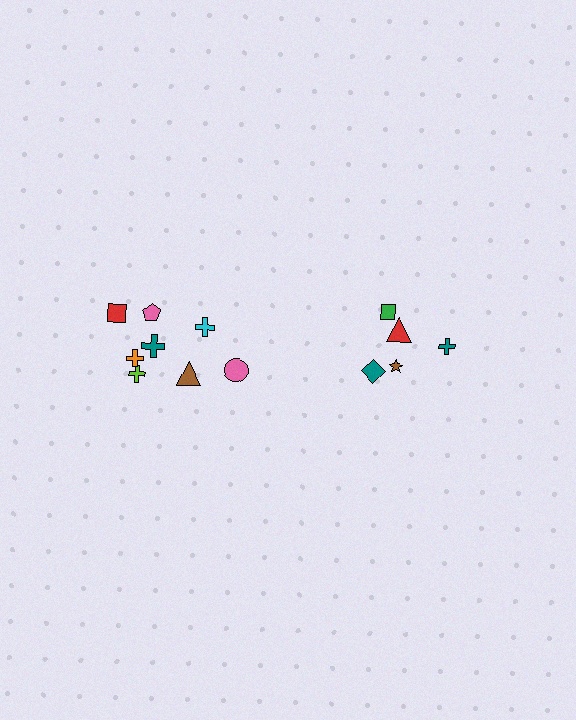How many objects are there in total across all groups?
There are 13 objects.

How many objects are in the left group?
There are 8 objects.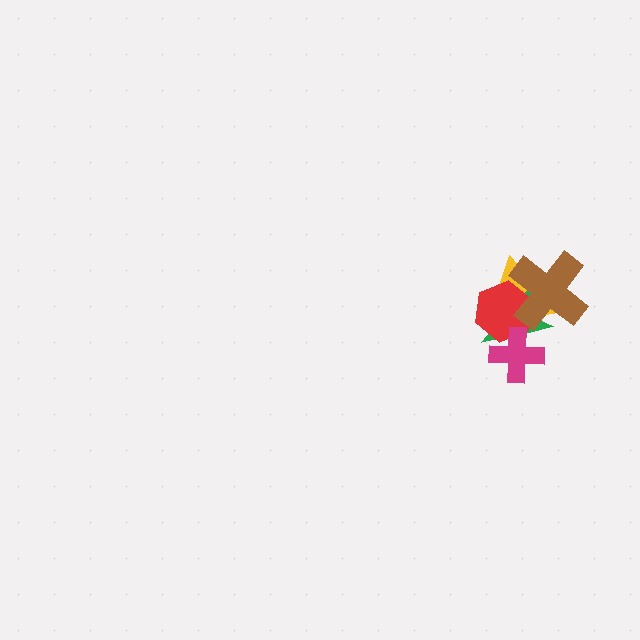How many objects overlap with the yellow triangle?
4 objects overlap with the yellow triangle.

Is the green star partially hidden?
Yes, it is partially covered by another shape.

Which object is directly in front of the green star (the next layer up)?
The red hexagon is directly in front of the green star.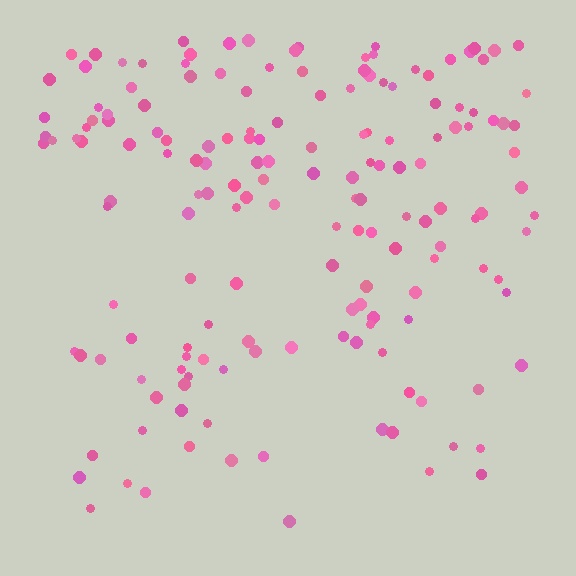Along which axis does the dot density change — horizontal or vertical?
Vertical.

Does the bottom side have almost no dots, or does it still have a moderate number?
Still a moderate number, just noticeably fewer than the top.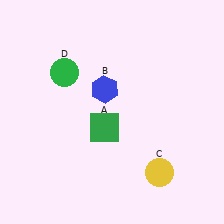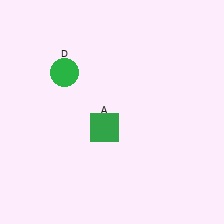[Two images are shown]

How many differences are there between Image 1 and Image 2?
There are 2 differences between the two images.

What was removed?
The yellow circle (C), the blue hexagon (B) were removed in Image 2.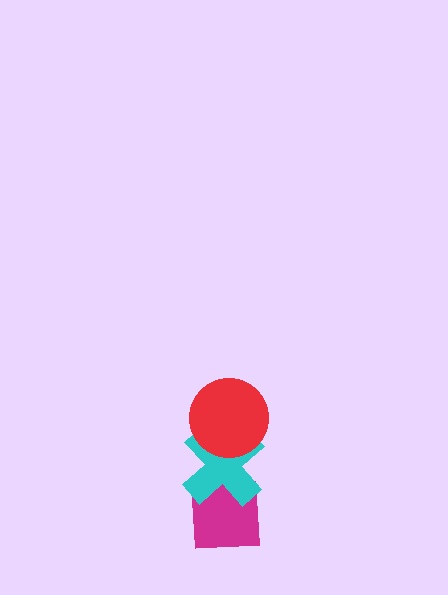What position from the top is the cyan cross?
The cyan cross is 2nd from the top.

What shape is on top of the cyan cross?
The red circle is on top of the cyan cross.